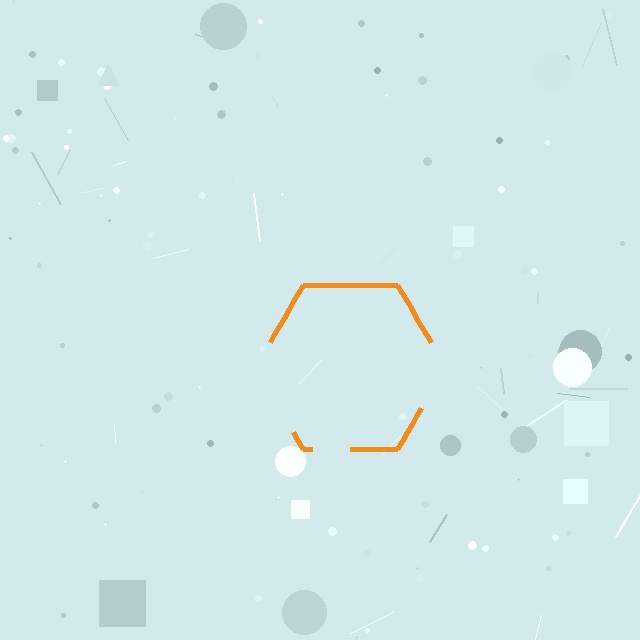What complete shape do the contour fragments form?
The contour fragments form a hexagon.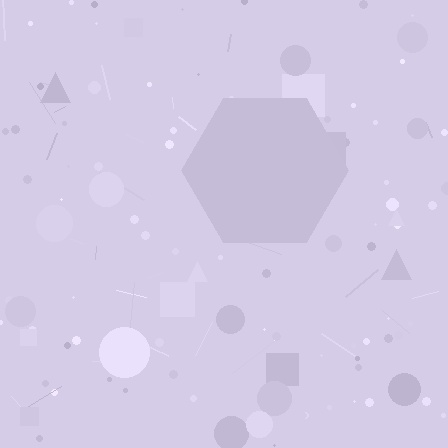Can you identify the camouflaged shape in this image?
The camouflaged shape is a hexagon.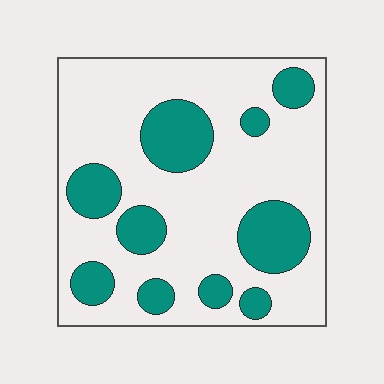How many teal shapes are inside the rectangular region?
10.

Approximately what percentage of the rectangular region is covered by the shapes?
Approximately 25%.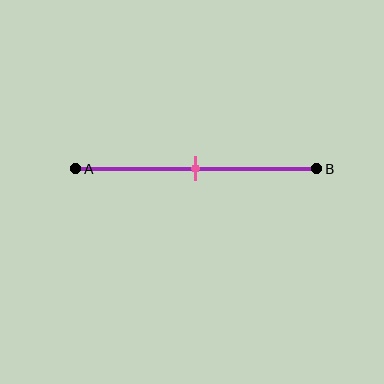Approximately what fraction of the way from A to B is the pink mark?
The pink mark is approximately 50% of the way from A to B.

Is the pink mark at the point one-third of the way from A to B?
No, the mark is at about 50% from A, not at the 33% one-third point.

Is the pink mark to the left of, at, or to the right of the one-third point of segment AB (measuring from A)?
The pink mark is to the right of the one-third point of segment AB.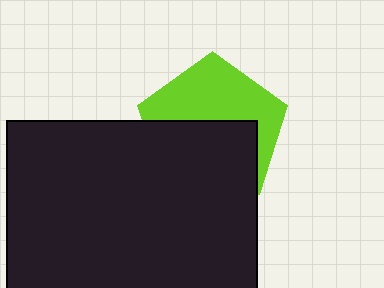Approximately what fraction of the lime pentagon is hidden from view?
Roughly 52% of the lime pentagon is hidden behind the black rectangle.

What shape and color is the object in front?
The object in front is a black rectangle.